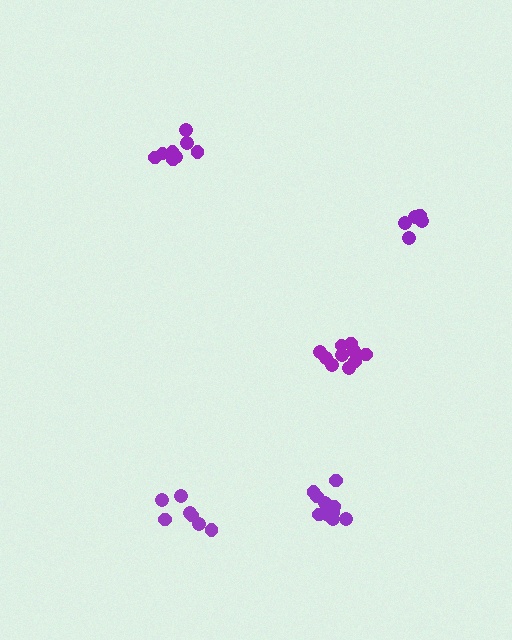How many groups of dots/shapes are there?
There are 5 groups.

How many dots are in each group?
Group 1: 5 dots, Group 2: 10 dots, Group 3: 10 dots, Group 4: 7 dots, Group 5: 8 dots (40 total).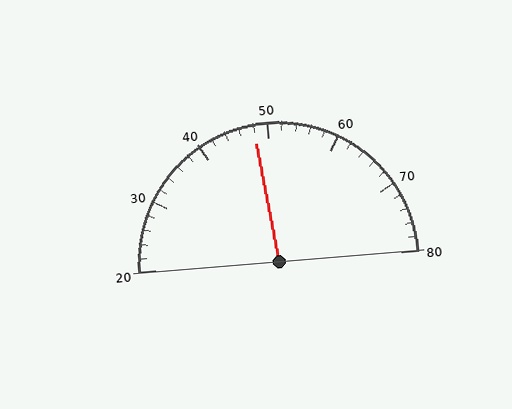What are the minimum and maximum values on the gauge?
The gauge ranges from 20 to 80.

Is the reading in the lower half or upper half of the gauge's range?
The reading is in the lower half of the range (20 to 80).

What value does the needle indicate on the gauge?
The needle indicates approximately 48.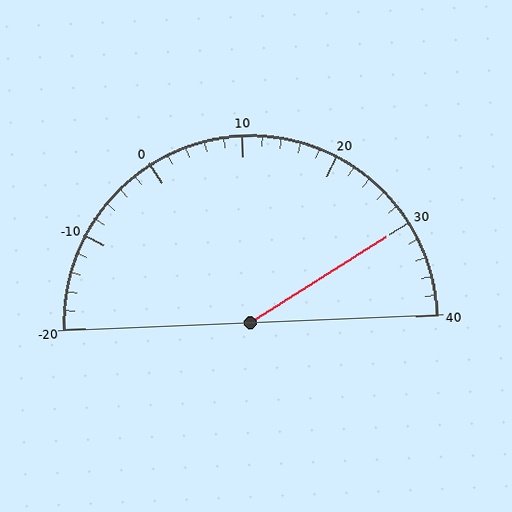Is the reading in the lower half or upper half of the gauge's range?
The reading is in the upper half of the range (-20 to 40).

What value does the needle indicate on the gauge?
The needle indicates approximately 30.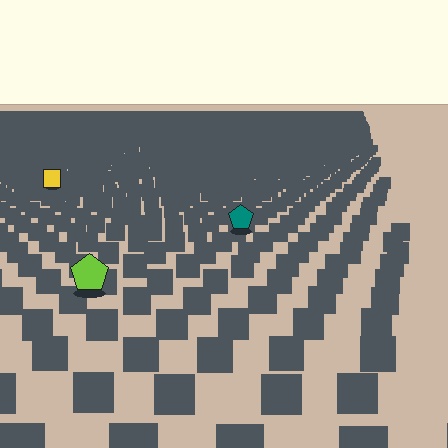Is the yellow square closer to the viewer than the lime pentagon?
No. The lime pentagon is closer — you can tell from the texture gradient: the ground texture is coarser near it.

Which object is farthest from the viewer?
The yellow square is farthest from the viewer. It appears smaller and the ground texture around it is denser.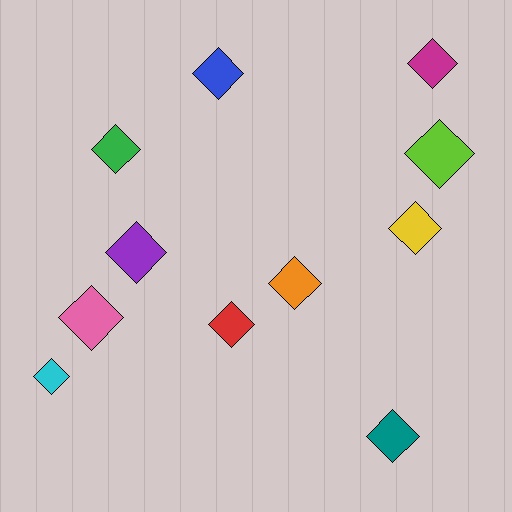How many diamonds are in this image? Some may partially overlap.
There are 11 diamonds.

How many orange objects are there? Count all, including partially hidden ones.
There is 1 orange object.